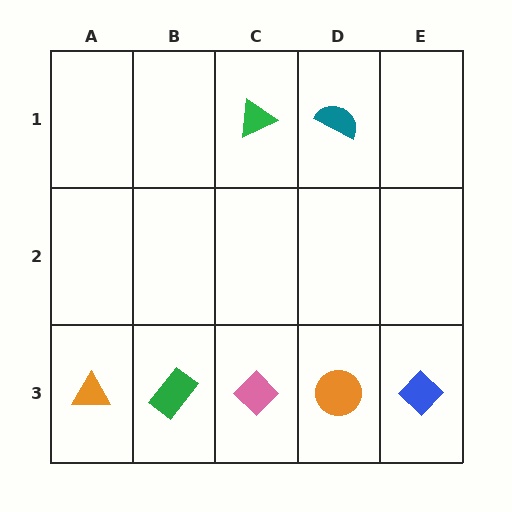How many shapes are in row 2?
0 shapes.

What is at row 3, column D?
An orange circle.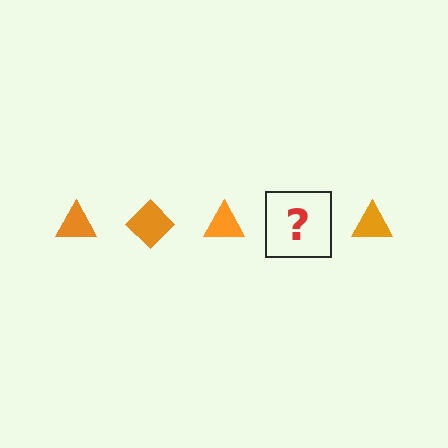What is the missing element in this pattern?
The missing element is an orange diamond.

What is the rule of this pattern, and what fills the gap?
The rule is that the pattern cycles through triangle, diamond shapes in orange. The gap should be filled with an orange diamond.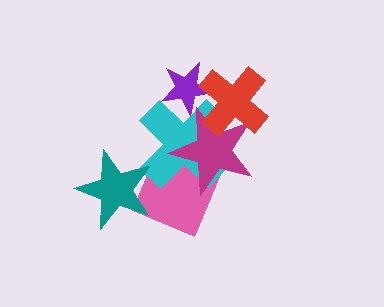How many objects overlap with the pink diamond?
3 objects overlap with the pink diamond.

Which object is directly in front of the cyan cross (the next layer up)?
The magenta star is directly in front of the cyan cross.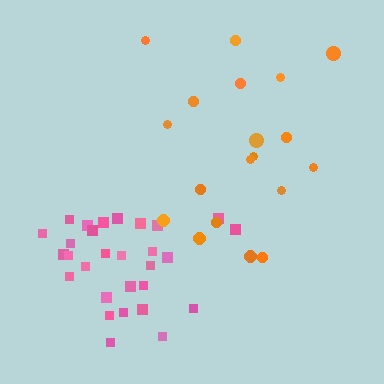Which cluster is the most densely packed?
Pink.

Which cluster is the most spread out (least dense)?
Orange.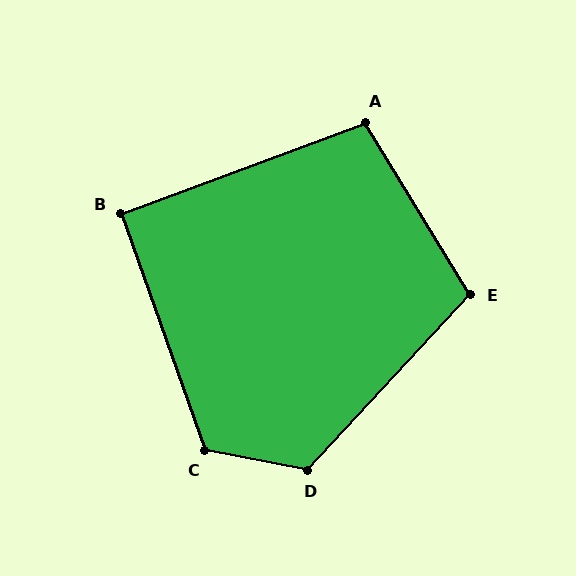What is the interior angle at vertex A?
Approximately 101 degrees (obtuse).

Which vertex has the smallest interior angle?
B, at approximately 91 degrees.